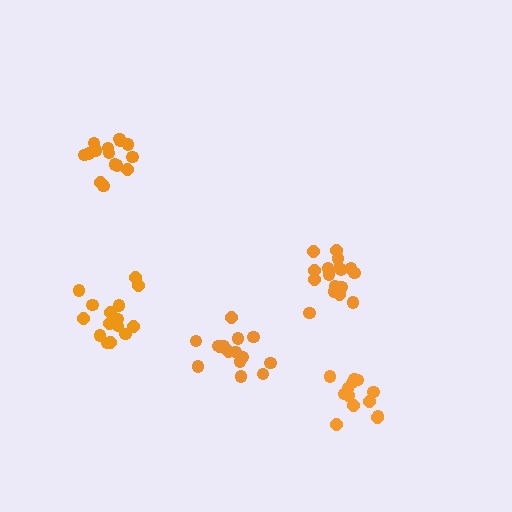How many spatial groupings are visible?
There are 5 spatial groupings.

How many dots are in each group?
Group 1: 15 dots, Group 2: 13 dots, Group 3: 17 dots, Group 4: 15 dots, Group 5: 15 dots (75 total).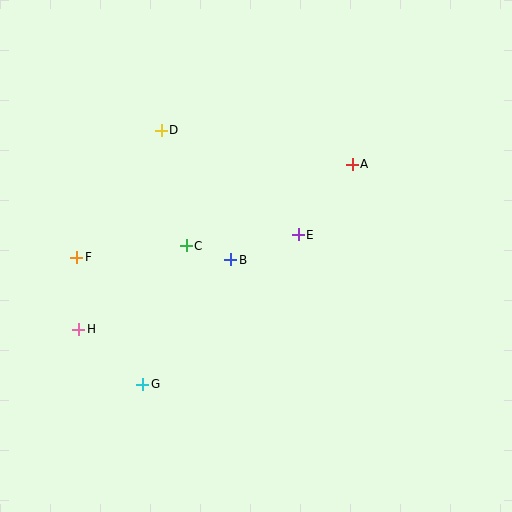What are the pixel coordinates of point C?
Point C is at (186, 246).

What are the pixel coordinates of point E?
Point E is at (298, 235).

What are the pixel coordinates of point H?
Point H is at (79, 329).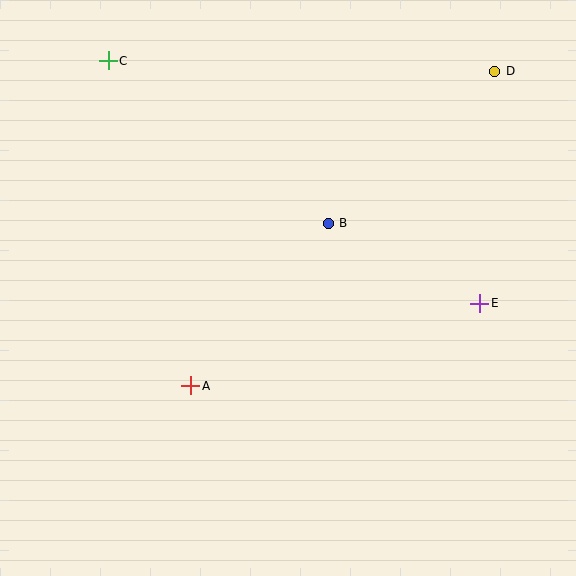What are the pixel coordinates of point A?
Point A is at (191, 386).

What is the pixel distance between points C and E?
The distance between C and E is 444 pixels.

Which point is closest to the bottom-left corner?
Point A is closest to the bottom-left corner.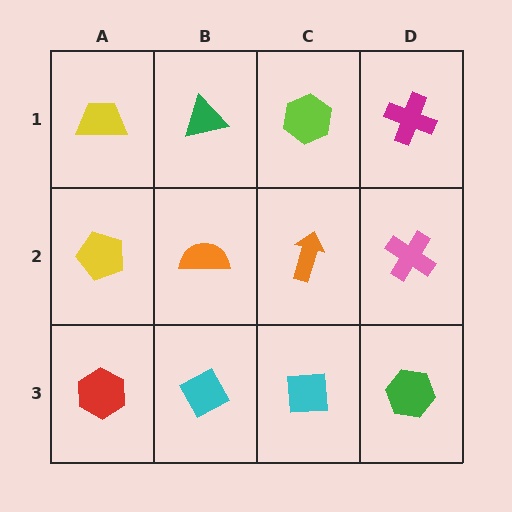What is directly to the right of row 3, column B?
A cyan square.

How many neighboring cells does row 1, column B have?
3.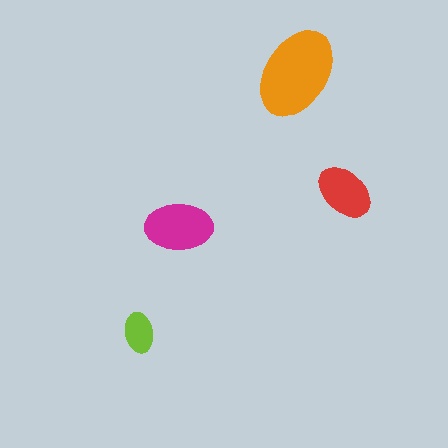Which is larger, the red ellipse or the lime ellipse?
The red one.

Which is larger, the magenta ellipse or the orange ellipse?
The orange one.